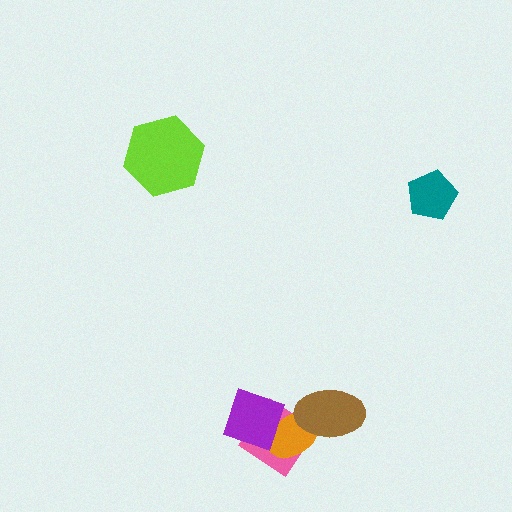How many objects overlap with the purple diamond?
2 objects overlap with the purple diamond.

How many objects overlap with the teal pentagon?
0 objects overlap with the teal pentagon.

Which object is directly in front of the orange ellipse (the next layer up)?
The brown ellipse is directly in front of the orange ellipse.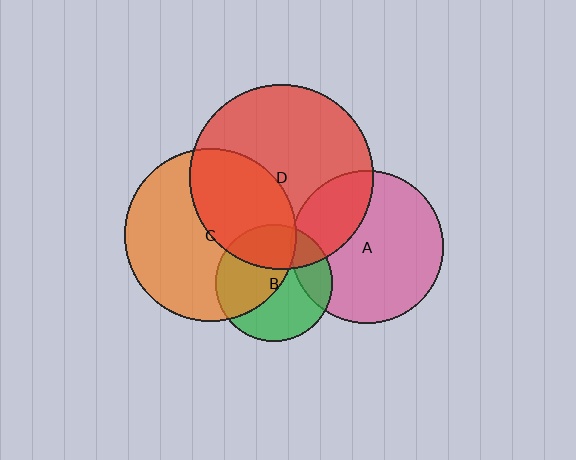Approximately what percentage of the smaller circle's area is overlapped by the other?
Approximately 30%.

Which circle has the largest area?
Circle D (red).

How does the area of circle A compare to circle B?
Approximately 1.7 times.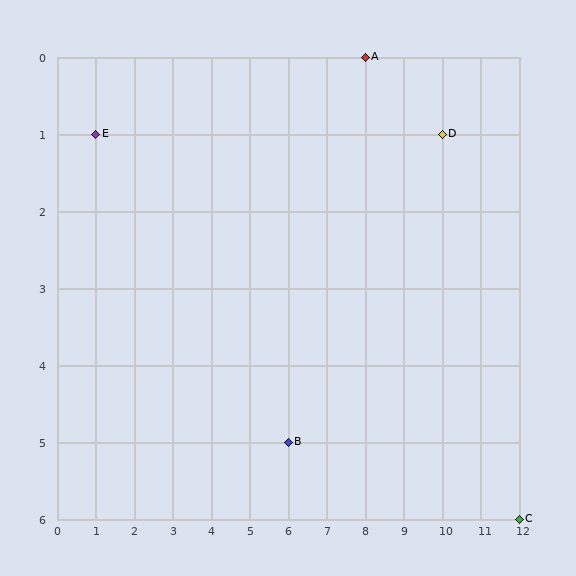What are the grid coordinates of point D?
Point D is at grid coordinates (10, 1).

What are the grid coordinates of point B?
Point B is at grid coordinates (6, 5).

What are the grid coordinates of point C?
Point C is at grid coordinates (12, 6).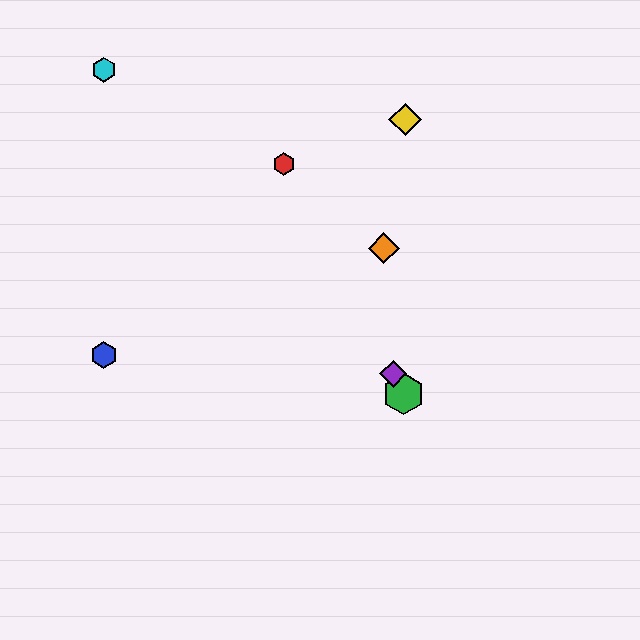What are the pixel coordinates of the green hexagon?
The green hexagon is at (403, 394).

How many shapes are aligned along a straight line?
3 shapes (the red hexagon, the green hexagon, the purple diamond) are aligned along a straight line.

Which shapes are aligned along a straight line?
The red hexagon, the green hexagon, the purple diamond are aligned along a straight line.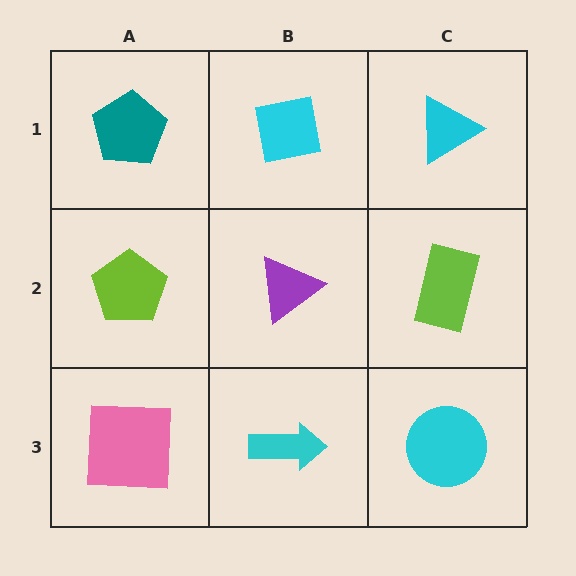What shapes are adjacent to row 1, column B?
A purple triangle (row 2, column B), a teal pentagon (row 1, column A), a cyan triangle (row 1, column C).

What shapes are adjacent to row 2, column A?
A teal pentagon (row 1, column A), a pink square (row 3, column A), a purple triangle (row 2, column B).